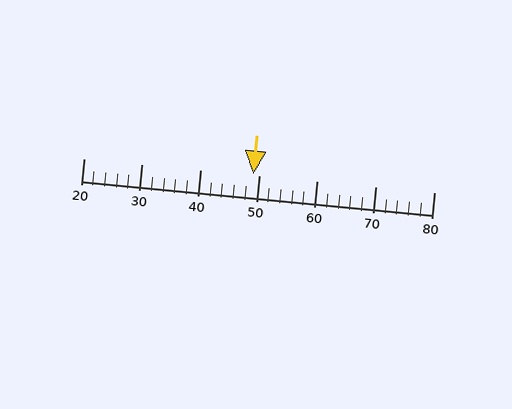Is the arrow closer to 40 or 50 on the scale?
The arrow is closer to 50.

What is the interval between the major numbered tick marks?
The major tick marks are spaced 10 units apart.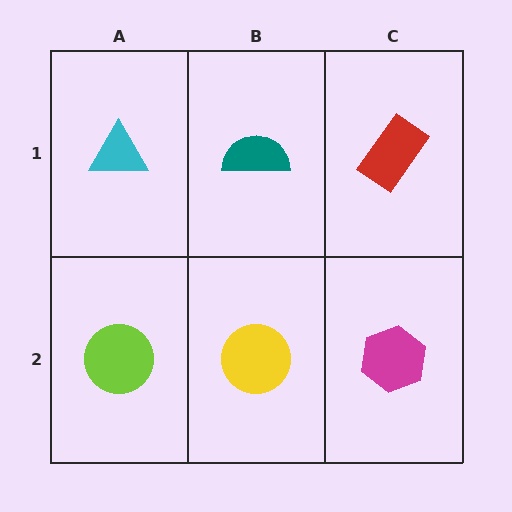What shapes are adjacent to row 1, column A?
A lime circle (row 2, column A), a teal semicircle (row 1, column B).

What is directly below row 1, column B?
A yellow circle.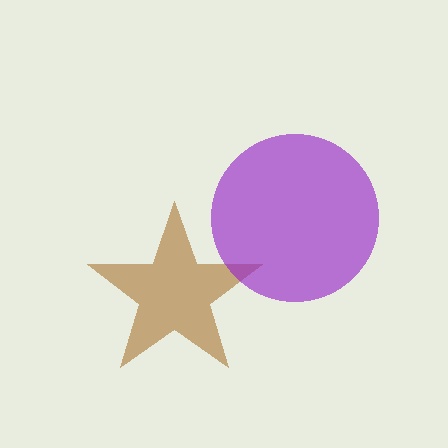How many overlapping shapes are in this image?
There are 2 overlapping shapes in the image.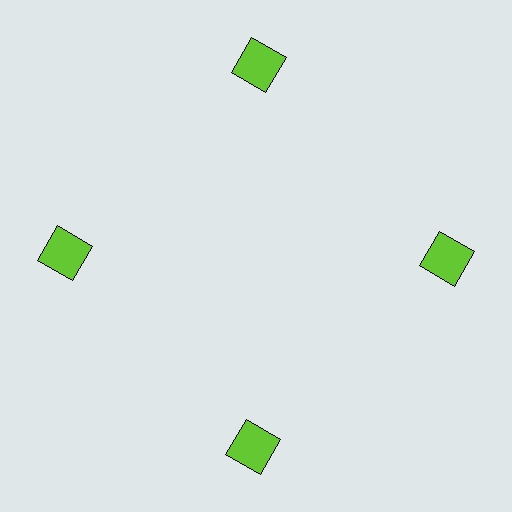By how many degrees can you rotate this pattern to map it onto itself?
The pattern maps onto itself every 90 degrees of rotation.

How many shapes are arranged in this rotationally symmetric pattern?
There are 4 shapes, arranged in 4 groups of 1.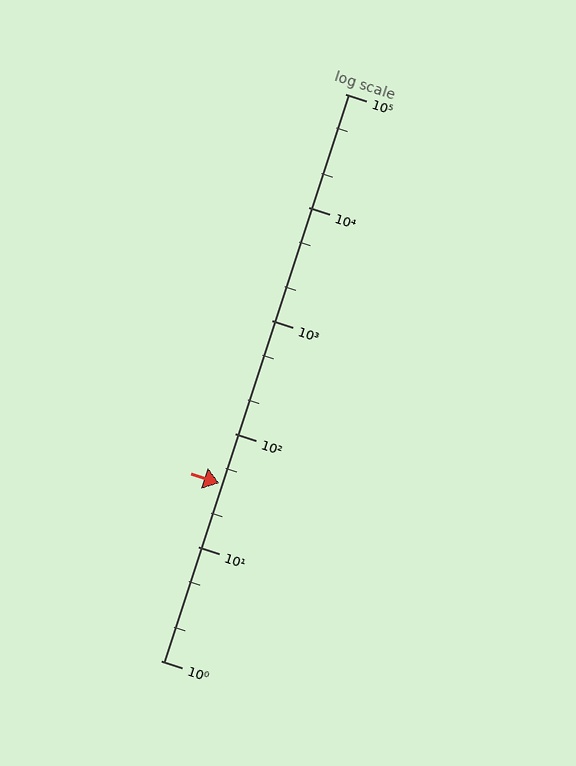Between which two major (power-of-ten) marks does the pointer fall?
The pointer is between 10 and 100.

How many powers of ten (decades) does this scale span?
The scale spans 5 decades, from 1 to 100000.